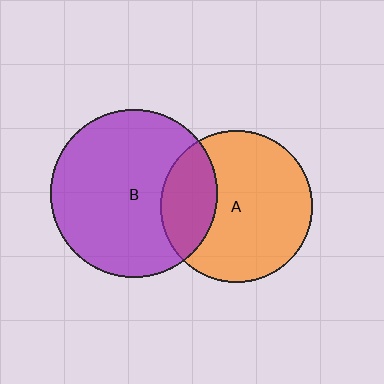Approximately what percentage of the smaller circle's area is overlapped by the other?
Approximately 25%.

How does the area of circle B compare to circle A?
Approximately 1.2 times.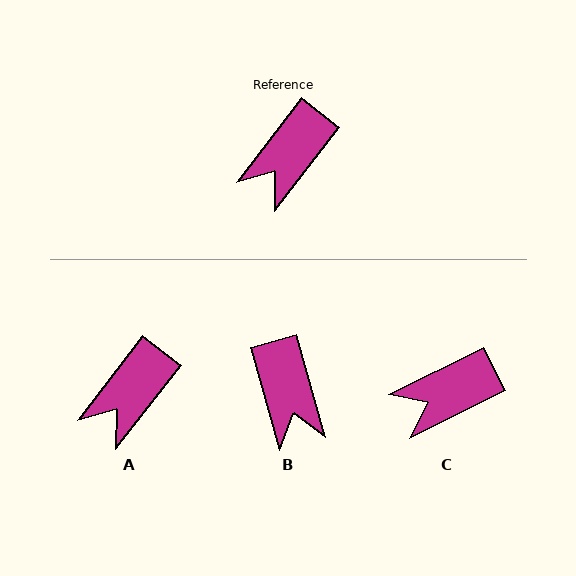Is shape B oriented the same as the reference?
No, it is off by about 53 degrees.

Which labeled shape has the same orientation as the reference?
A.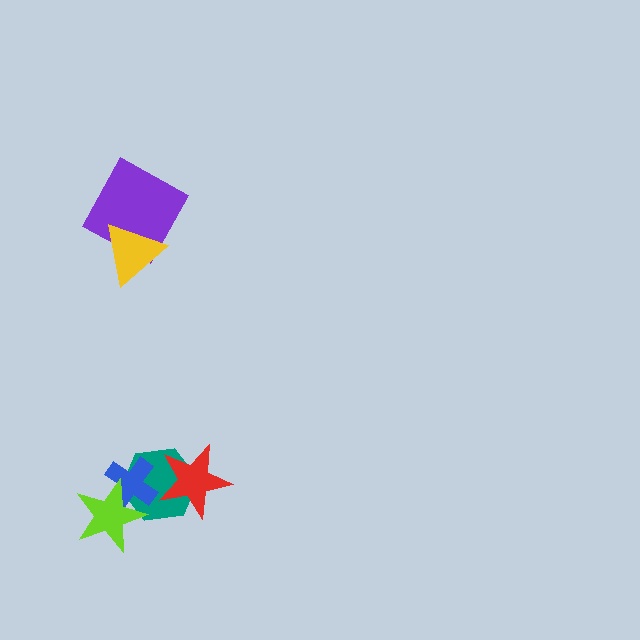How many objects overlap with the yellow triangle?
1 object overlaps with the yellow triangle.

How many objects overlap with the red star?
1 object overlaps with the red star.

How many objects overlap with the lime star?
2 objects overlap with the lime star.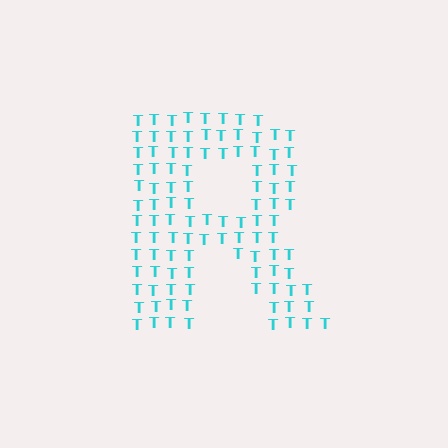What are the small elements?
The small elements are letter T's.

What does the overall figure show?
The overall figure shows the letter R.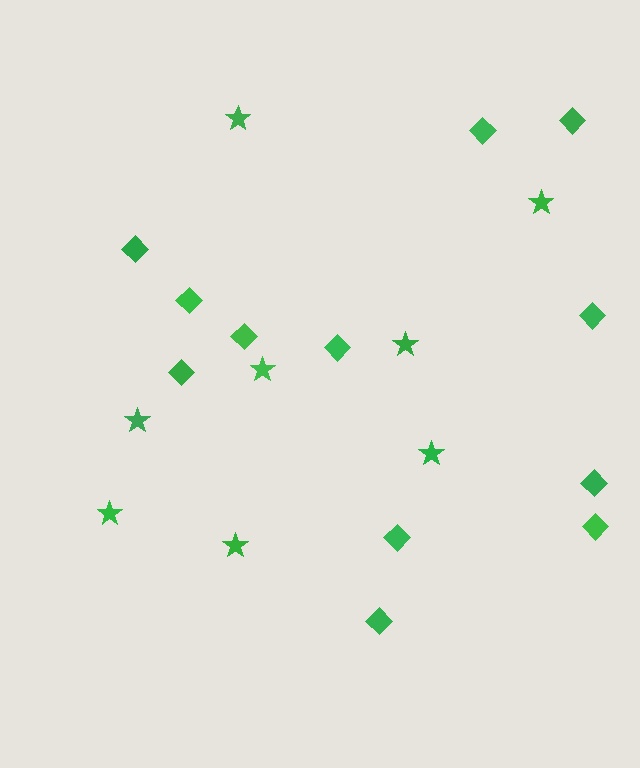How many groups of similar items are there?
There are 2 groups: one group of stars (8) and one group of diamonds (12).